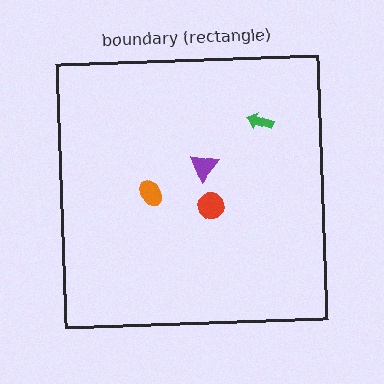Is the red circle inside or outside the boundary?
Inside.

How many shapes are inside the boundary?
4 inside, 0 outside.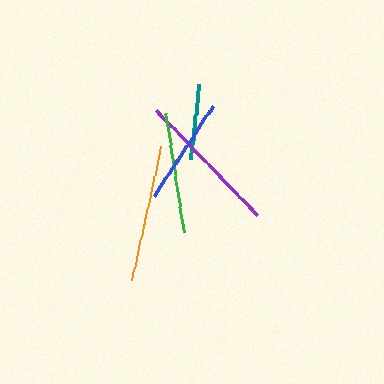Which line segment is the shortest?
The teal line is the shortest at approximately 75 pixels.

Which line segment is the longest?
The purple line is the longest at approximately 146 pixels.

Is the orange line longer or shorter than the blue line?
The orange line is longer than the blue line.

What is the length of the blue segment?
The blue segment is approximately 107 pixels long.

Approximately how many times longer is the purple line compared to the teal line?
The purple line is approximately 1.9 times the length of the teal line.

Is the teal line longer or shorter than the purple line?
The purple line is longer than the teal line.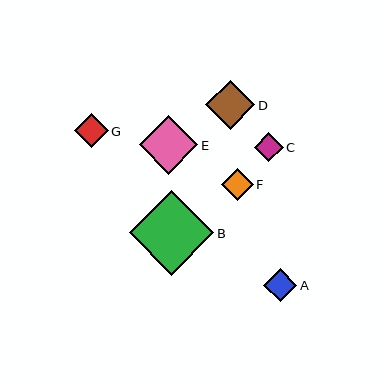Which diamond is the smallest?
Diamond C is the smallest with a size of approximately 29 pixels.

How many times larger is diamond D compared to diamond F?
Diamond D is approximately 1.5 times the size of diamond F.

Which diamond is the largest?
Diamond B is the largest with a size of approximately 85 pixels.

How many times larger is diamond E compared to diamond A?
Diamond E is approximately 1.8 times the size of diamond A.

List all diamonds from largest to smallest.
From largest to smallest: B, E, D, G, A, F, C.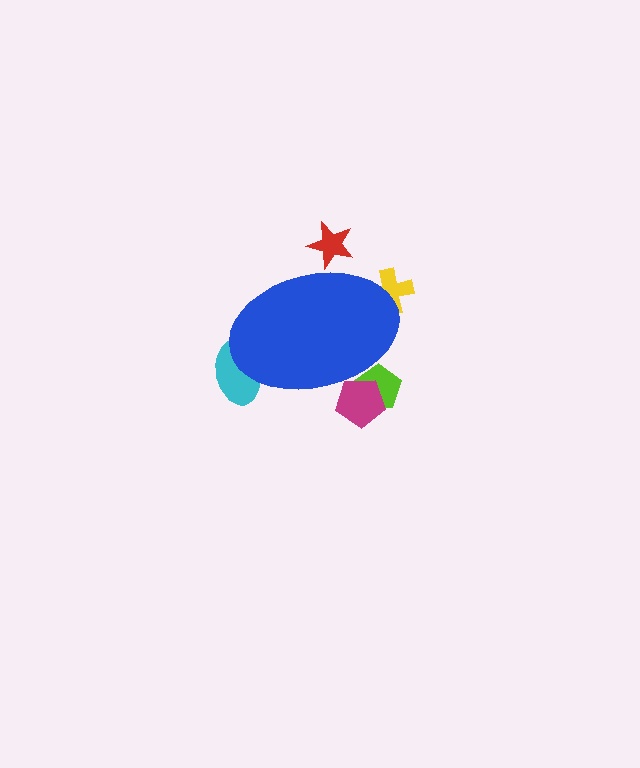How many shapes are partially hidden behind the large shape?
5 shapes are partially hidden.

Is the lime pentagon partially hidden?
Yes, the lime pentagon is partially hidden behind the blue ellipse.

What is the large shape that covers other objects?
A blue ellipse.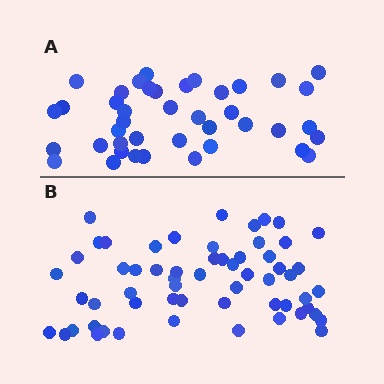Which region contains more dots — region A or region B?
Region B (the bottom region) has more dots.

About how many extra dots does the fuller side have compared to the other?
Region B has approximately 20 more dots than region A.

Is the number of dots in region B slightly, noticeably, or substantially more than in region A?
Region B has noticeably more, but not dramatically so. The ratio is roughly 1.4 to 1.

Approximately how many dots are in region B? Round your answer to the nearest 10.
About 60 dots. (The exact count is 59, which rounds to 60.)